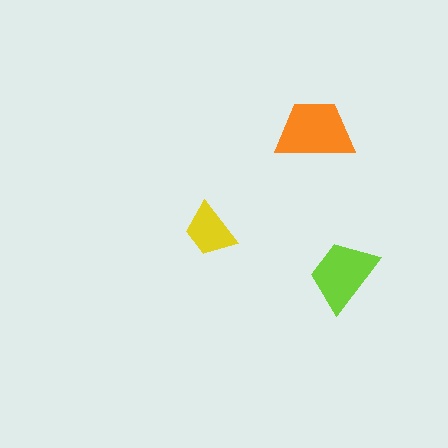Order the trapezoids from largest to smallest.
the orange one, the lime one, the yellow one.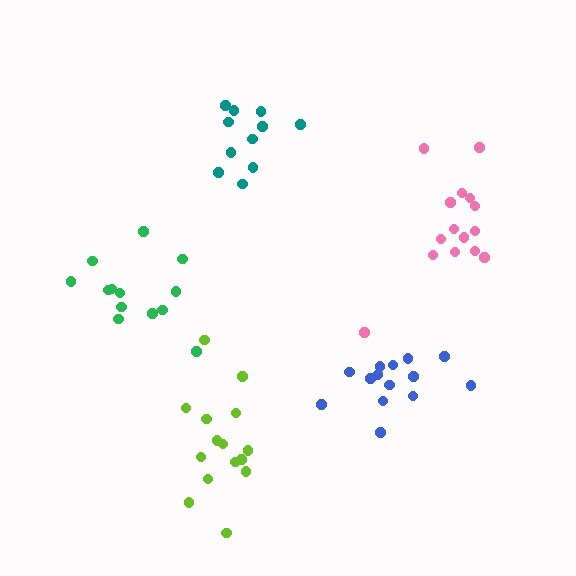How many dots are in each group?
Group 1: 14 dots, Group 2: 15 dots, Group 3: 11 dots, Group 4: 13 dots, Group 5: 15 dots (68 total).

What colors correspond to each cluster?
The clusters are colored: blue, lime, teal, green, pink.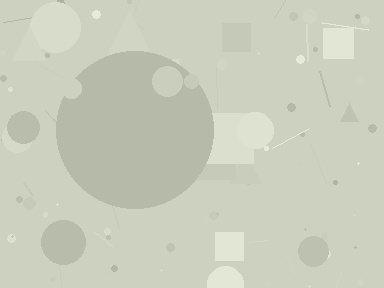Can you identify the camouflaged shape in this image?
The camouflaged shape is a circle.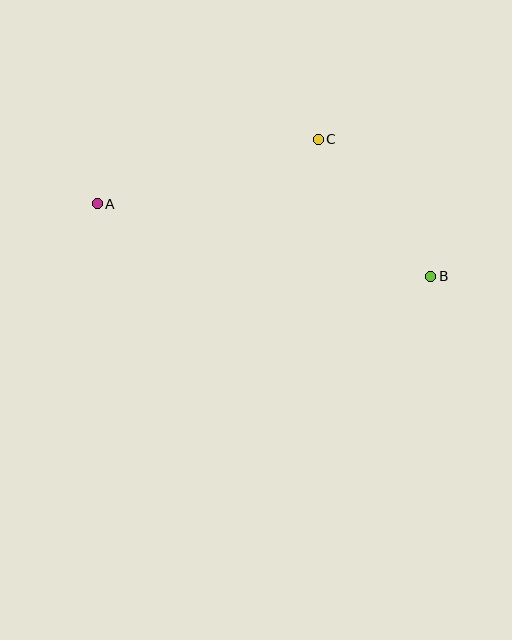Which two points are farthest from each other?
Points A and B are farthest from each other.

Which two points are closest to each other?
Points B and C are closest to each other.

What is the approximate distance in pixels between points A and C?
The distance between A and C is approximately 230 pixels.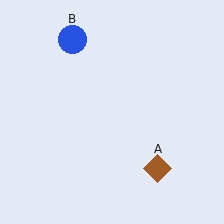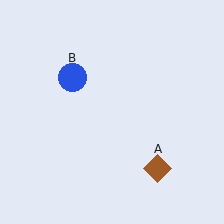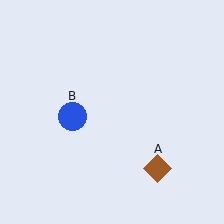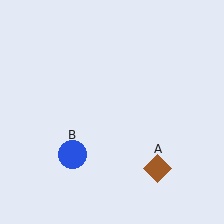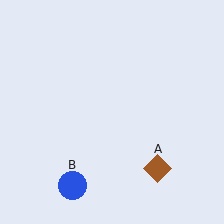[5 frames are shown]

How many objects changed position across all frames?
1 object changed position: blue circle (object B).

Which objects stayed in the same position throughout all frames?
Brown diamond (object A) remained stationary.